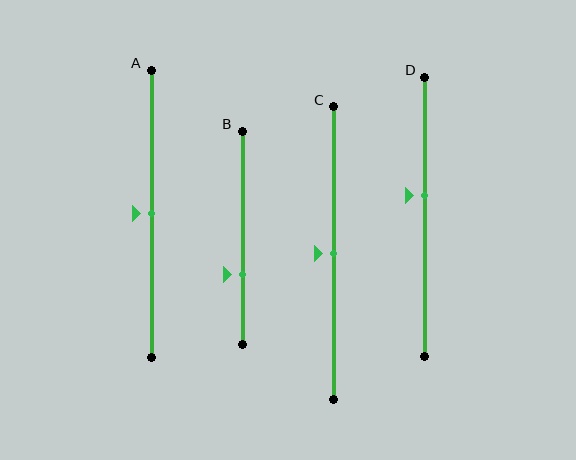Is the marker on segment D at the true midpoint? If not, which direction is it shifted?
No, the marker on segment D is shifted upward by about 8% of the segment length.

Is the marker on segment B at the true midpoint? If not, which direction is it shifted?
No, the marker on segment B is shifted downward by about 17% of the segment length.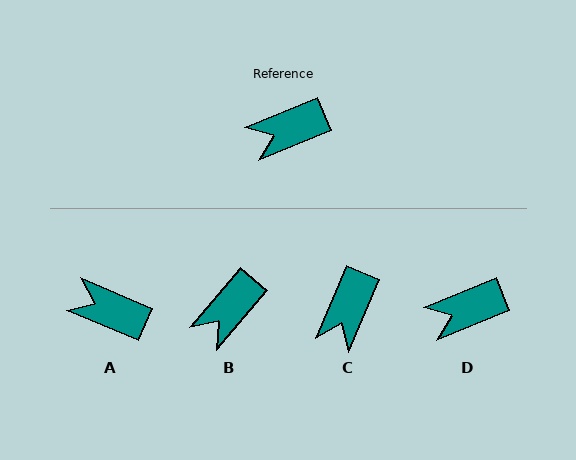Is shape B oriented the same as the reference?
No, it is off by about 27 degrees.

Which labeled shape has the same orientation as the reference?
D.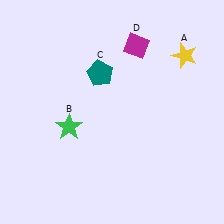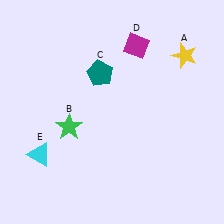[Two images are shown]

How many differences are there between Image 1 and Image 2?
There is 1 difference between the two images.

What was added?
A cyan triangle (E) was added in Image 2.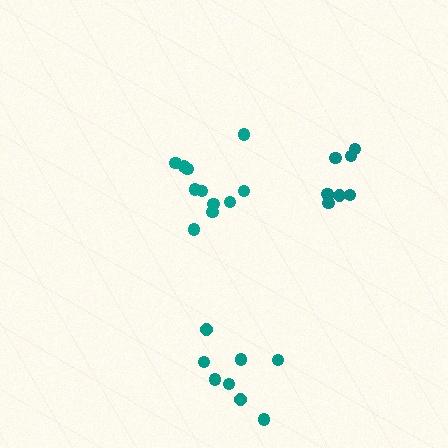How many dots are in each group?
Group 1: 8 dots, Group 2: 11 dots, Group 3: 7 dots (26 total).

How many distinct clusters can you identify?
There are 3 distinct clusters.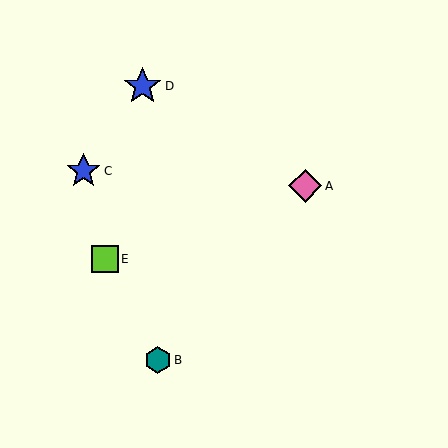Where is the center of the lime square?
The center of the lime square is at (105, 259).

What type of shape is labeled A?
Shape A is a pink diamond.